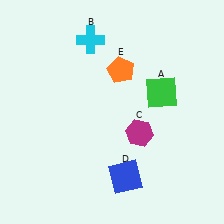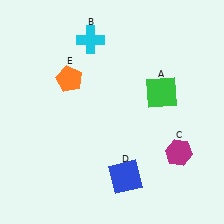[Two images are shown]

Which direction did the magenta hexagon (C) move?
The magenta hexagon (C) moved right.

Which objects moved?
The objects that moved are: the magenta hexagon (C), the orange pentagon (E).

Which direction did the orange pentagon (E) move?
The orange pentagon (E) moved left.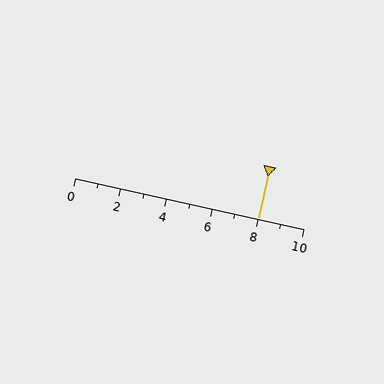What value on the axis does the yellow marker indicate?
The marker indicates approximately 8.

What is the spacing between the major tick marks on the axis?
The major ticks are spaced 2 apart.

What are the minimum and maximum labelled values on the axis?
The axis runs from 0 to 10.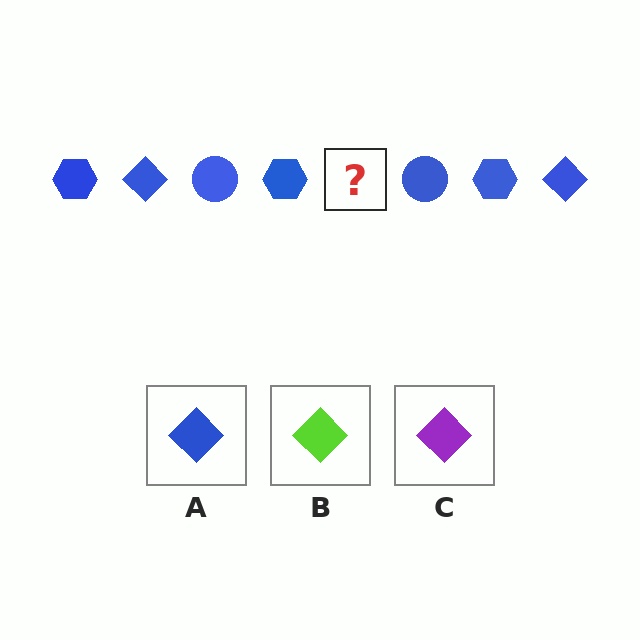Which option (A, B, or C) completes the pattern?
A.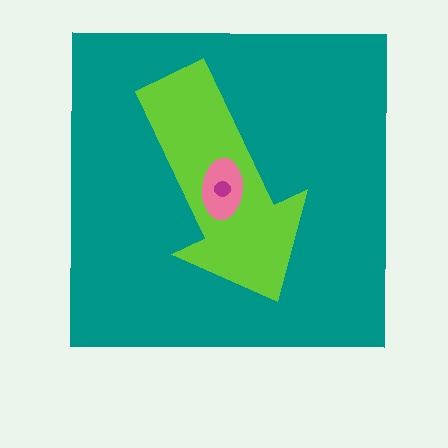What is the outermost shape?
The teal square.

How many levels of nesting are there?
4.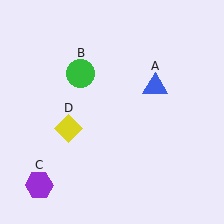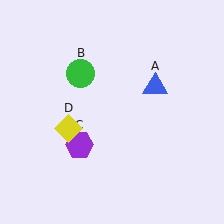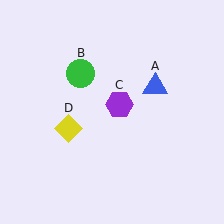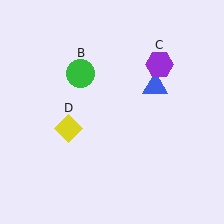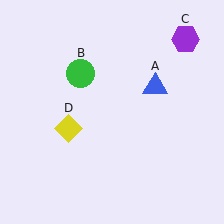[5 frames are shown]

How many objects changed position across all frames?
1 object changed position: purple hexagon (object C).